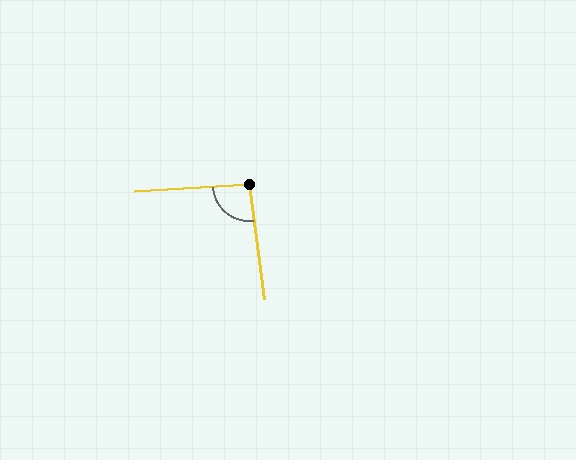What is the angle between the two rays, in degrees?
Approximately 94 degrees.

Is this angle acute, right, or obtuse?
It is approximately a right angle.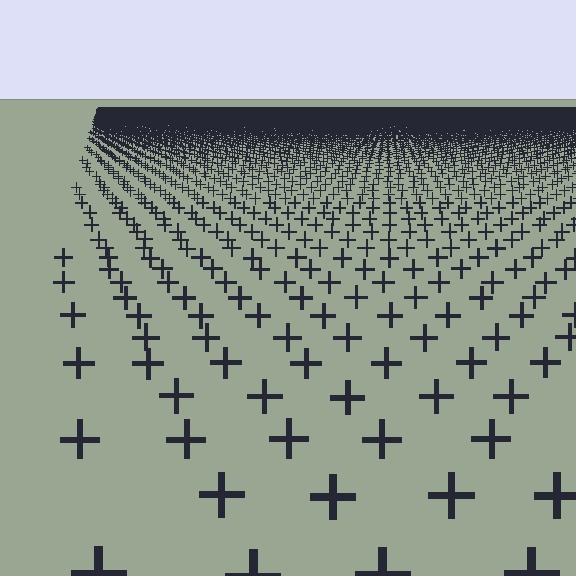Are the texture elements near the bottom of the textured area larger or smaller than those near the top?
Larger. Near the bottom, elements are closer to the viewer and appear at a bigger on-screen size.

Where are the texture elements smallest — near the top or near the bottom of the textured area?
Near the top.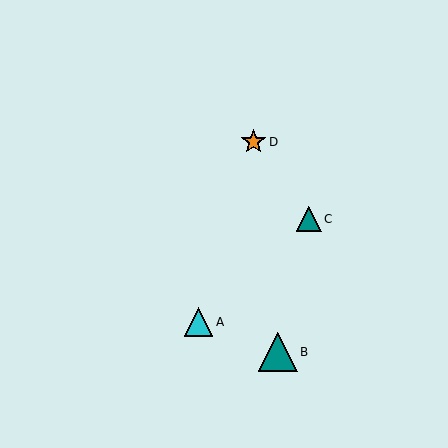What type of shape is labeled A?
Shape A is a cyan triangle.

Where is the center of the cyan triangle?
The center of the cyan triangle is at (199, 322).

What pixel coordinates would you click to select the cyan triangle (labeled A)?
Click at (199, 322) to select the cyan triangle A.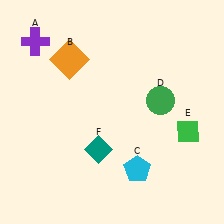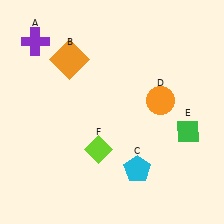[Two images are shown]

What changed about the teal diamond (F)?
In Image 1, F is teal. In Image 2, it changed to lime.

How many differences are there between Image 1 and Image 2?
There are 2 differences between the two images.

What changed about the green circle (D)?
In Image 1, D is green. In Image 2, it changed to orange.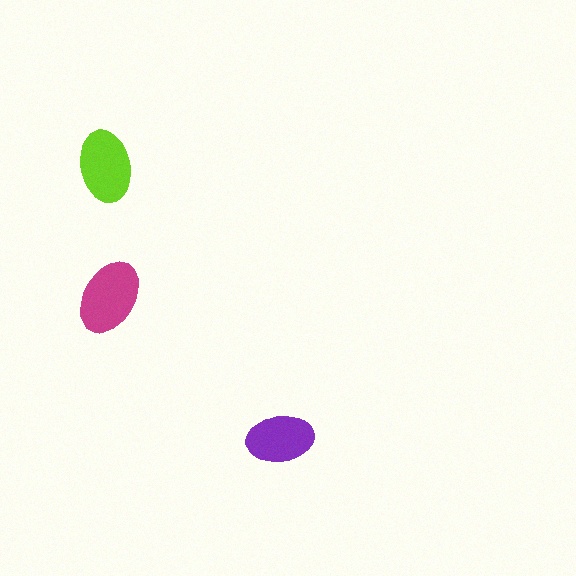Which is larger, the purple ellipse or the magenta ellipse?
The magenta one.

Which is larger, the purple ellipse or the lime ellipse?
The lime one.